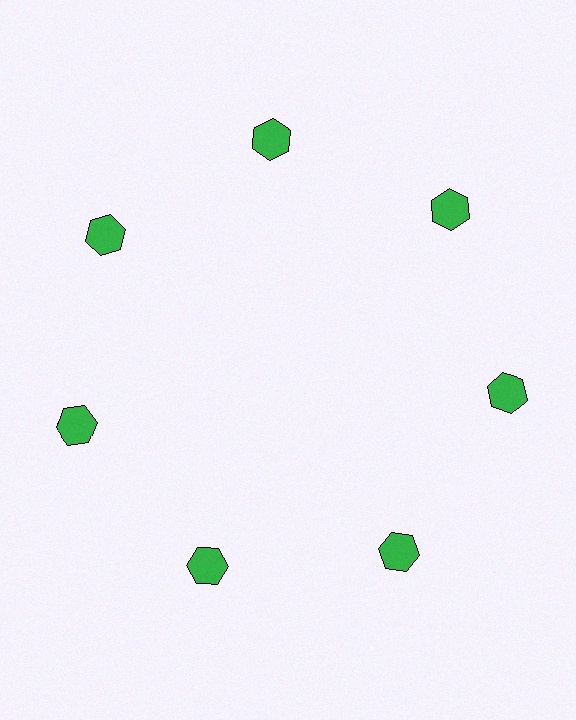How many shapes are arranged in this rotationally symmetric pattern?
There are 7 shapes, arranged in 7 groups of 1.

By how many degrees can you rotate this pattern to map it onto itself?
The pattern maps onto itself every 51 degrees of rotation.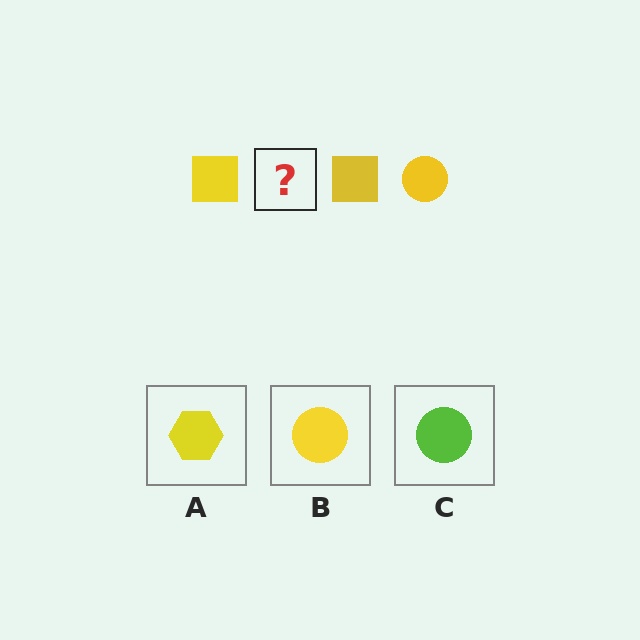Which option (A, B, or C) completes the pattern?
B.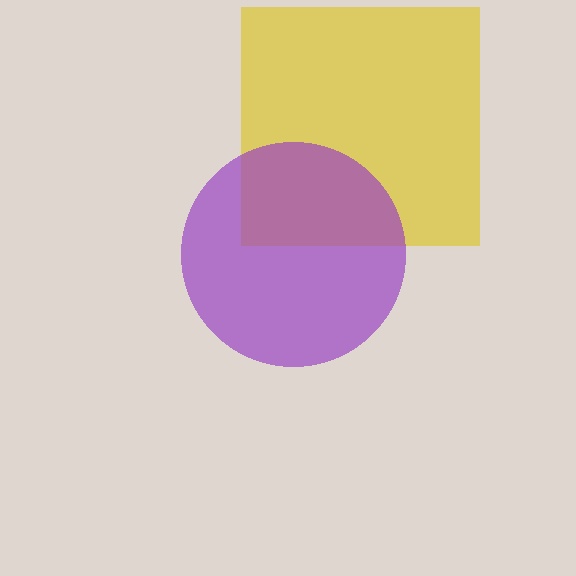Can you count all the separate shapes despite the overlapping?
Yes, there are 2 separate shapes.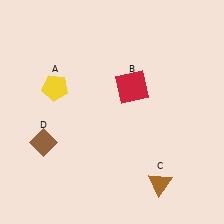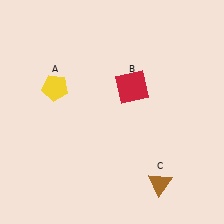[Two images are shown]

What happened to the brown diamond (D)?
The brown diamond (D) was removed in Image 2. It was in the bottom-left area of Image 1.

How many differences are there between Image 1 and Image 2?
There is 1 difference between the two images.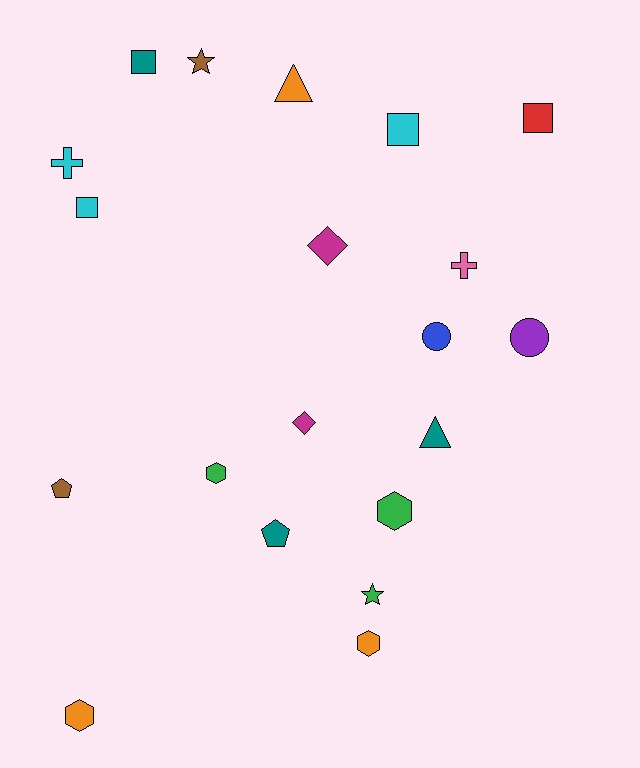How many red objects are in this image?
There is 1 red object.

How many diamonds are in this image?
There are 2 diamonds.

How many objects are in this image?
There are 20 objects.